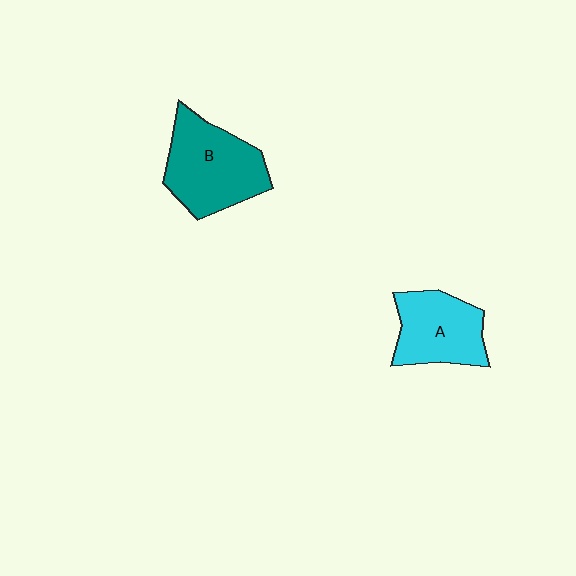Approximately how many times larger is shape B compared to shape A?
Approximately 1.3 times.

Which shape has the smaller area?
Shape A (cyan).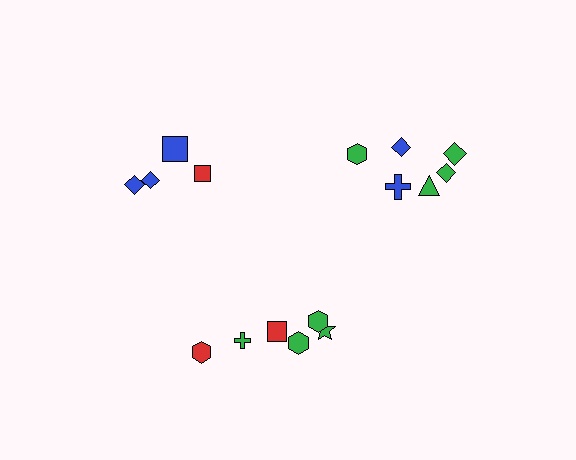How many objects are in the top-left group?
There are 4 objects.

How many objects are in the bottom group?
There are 6 objects.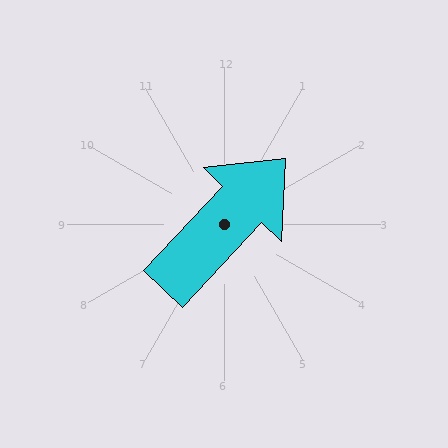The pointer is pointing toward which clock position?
Roughly 1 o'clock.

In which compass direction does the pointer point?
Northeast.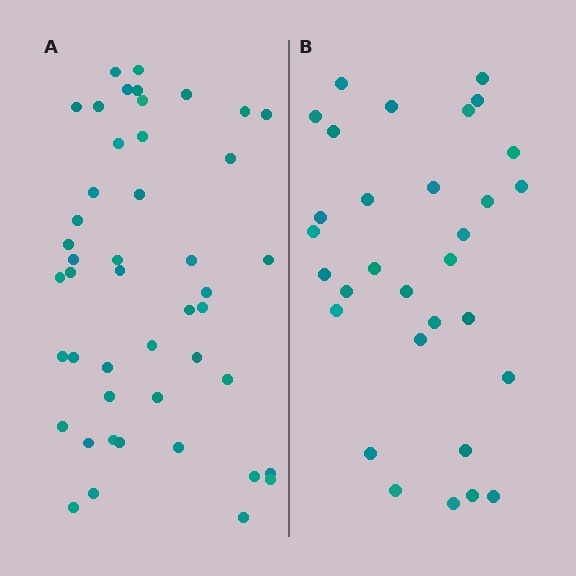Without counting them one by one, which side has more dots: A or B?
Region A (the left region) has more dots.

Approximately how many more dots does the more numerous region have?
Region A has approximately 15 more dots than region B.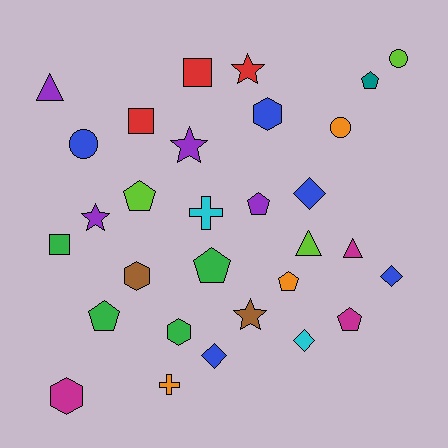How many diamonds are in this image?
There are 4 diamonds.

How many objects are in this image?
There are 30 objects.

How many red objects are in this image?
There are 3 red objects.